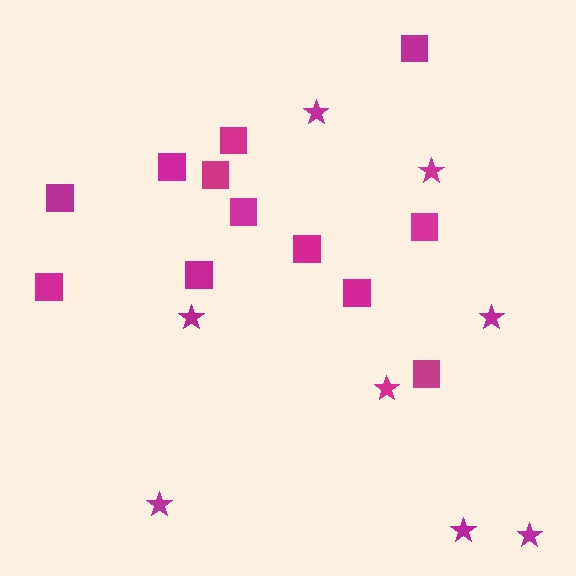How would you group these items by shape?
There are 2 groups: one group of stars (8) and one group of squares (12).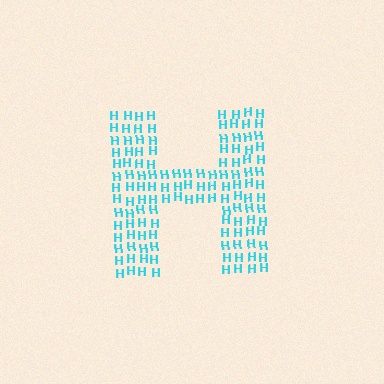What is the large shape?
The large shape is the letter H.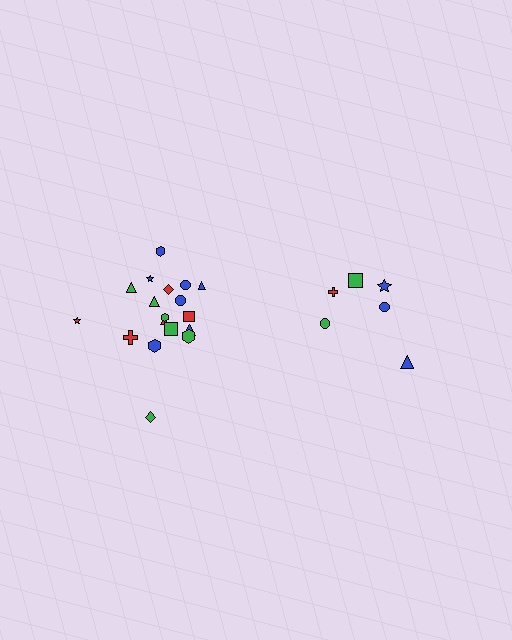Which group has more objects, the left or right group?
The left group.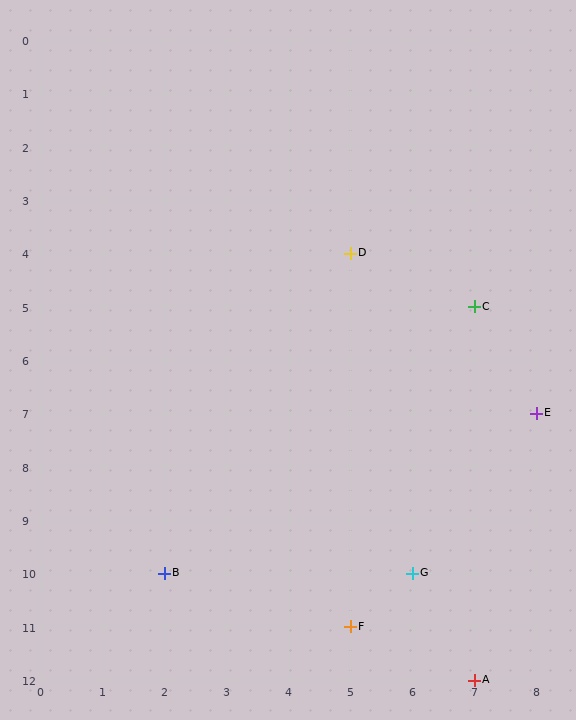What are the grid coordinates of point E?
Point E is at grid coordinates (8, 7).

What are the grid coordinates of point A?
Point A is at grid coordinates (7, 12).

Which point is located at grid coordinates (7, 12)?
Point A is at (7, 12).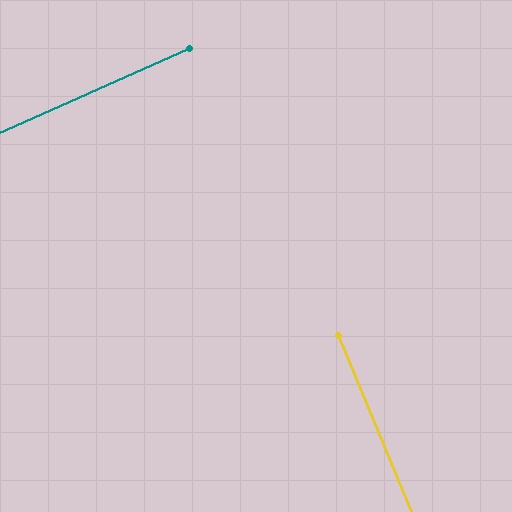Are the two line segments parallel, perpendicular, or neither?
Perpendicular — they meet at approximately 89°.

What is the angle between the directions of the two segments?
Approximately 89 degrees.